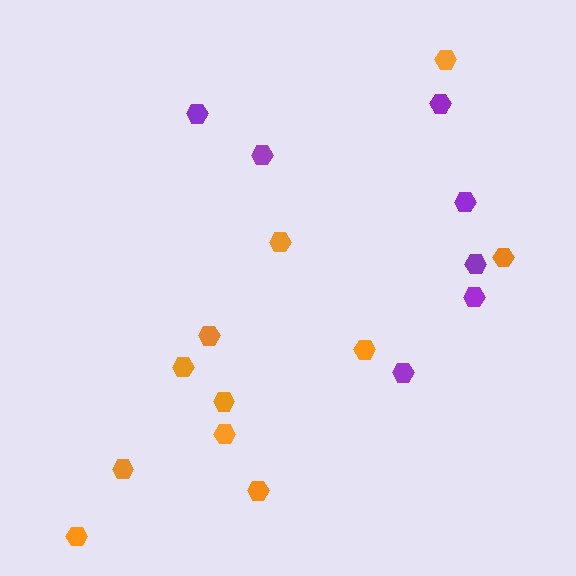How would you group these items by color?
There are 2 groups: one group of purple hexagons (7) and one group of orange hexagons (11).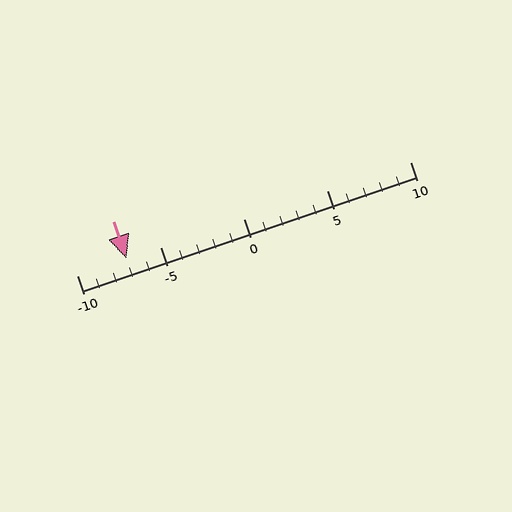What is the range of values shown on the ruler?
The ruler shows values from -10 to 10.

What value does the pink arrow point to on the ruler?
The pink arrow points to approximately -7.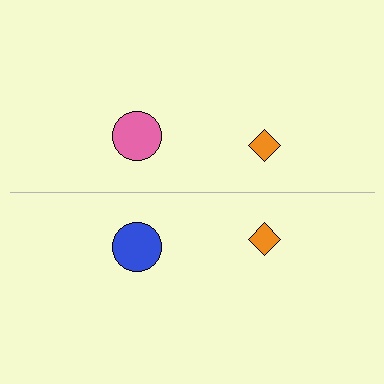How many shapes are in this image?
There are 4 shapes in this image.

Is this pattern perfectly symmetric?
No, the pattern is not perfectly symmetric. The blue circle on the bottom side breaks the symmetry — its mirror counterpart is pink.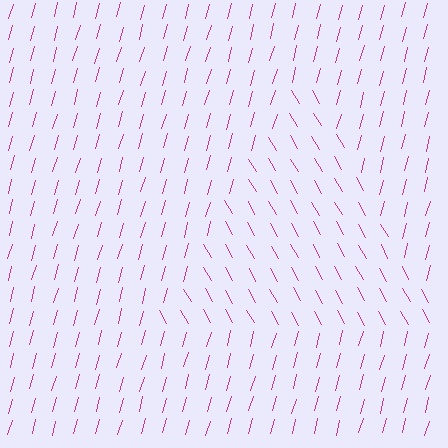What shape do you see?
I see a triangle.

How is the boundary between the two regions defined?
The boundary is defined purely by a change in line orientation (approximately 45 degrees difference). All lines are the same color and thickness.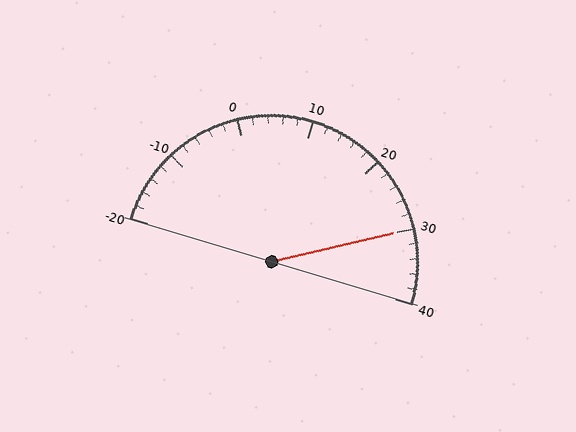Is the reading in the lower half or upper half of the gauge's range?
The reading is in the upper half of the range (-20 to 40).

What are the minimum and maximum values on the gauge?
The gauge ranges from -20 to 40.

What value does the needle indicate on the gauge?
The needle indicates approximately 30.